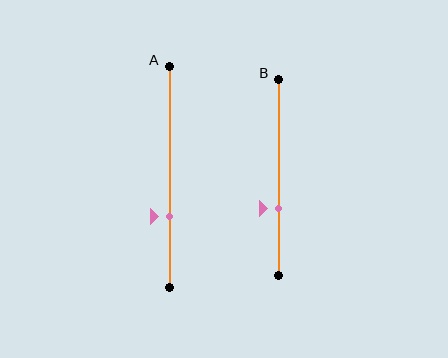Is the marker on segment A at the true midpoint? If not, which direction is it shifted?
No, the marker on segment A is shifted downward by about 18% of the segment length.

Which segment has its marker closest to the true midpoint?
Segment B has its marker closest to the true midpoint.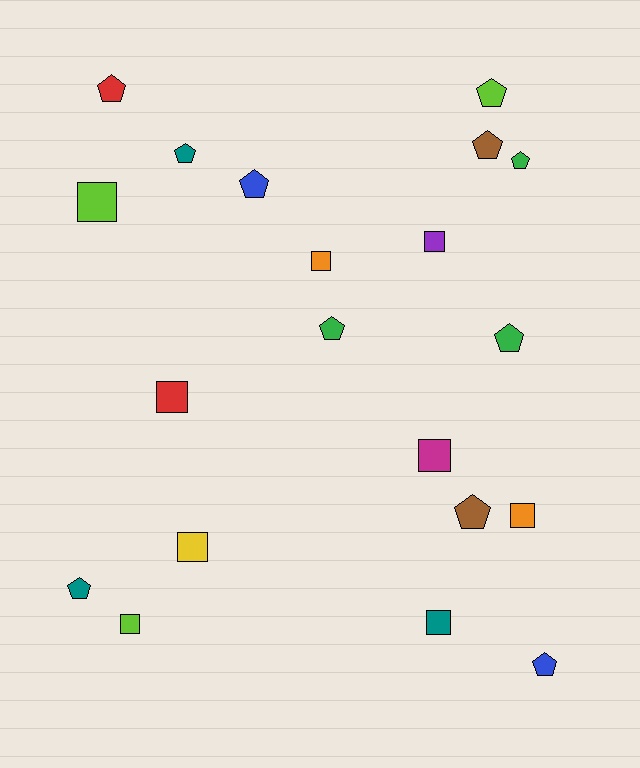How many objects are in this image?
There are 20 objects.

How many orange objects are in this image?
There are 2 orange objects.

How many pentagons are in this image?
There are 11 pentagons.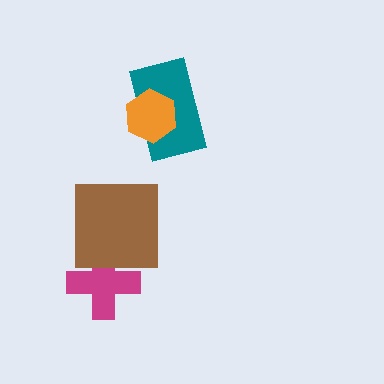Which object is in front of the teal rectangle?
The orange hexagon is in front of the teal rectangle.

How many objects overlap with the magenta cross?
1 object overlaps with the magenta cross.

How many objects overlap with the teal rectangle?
1 object overlaps with the teal rectangle.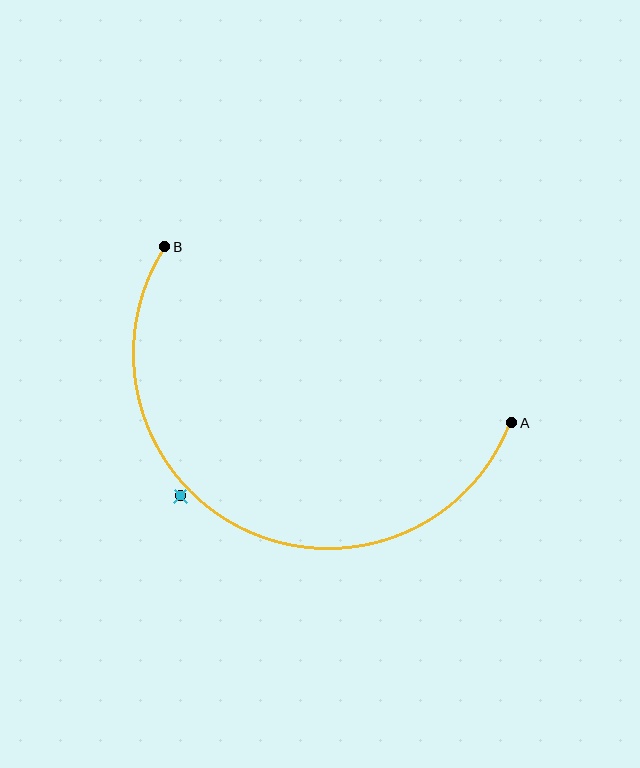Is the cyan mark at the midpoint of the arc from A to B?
No — the cyan mark does not lie on the arc at all. It sits slightly outside the curve.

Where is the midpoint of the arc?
The arc midpoint is the point on the curve farthest from the straight line joining A and B. It sits below that line.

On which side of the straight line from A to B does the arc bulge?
The arc bulges below the straight line connecting A and B.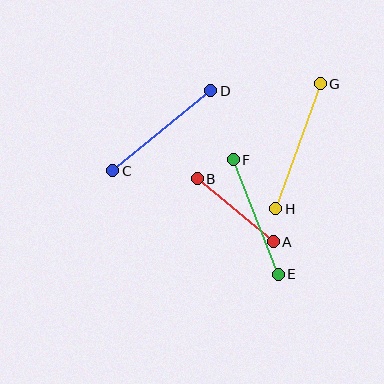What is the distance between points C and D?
The distance is approximately 127 pixels.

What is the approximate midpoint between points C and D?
The midpoint is at approximately (162, 131) pixels.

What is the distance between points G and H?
The distance is approximately 133 pixels.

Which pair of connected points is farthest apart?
Points G and H are farthest apart.